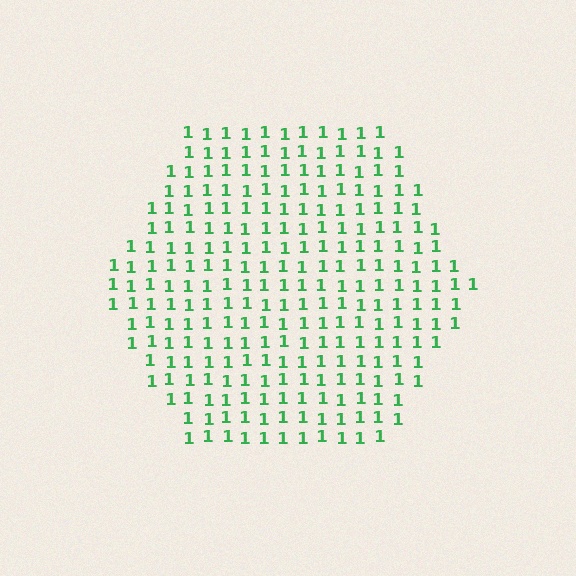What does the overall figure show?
The overall figure shows a hexagon.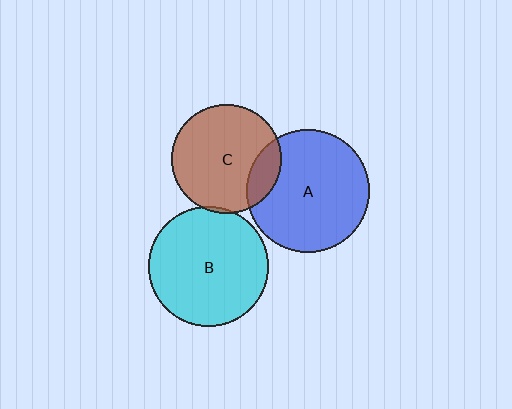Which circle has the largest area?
Circle A (blue).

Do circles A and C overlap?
Yes.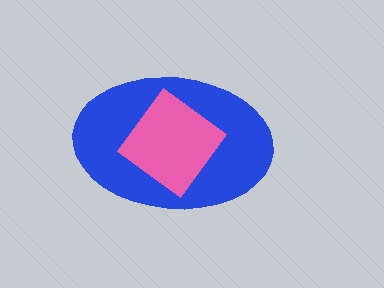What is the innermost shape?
The pink diamond.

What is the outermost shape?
The blue ellipse.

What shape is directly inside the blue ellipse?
The pink diamond.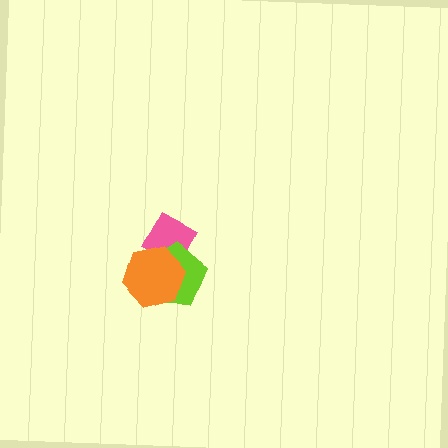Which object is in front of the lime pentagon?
The orange hexagon is in front of the lime pentagon.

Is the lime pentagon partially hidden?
Yes, it is partially covered by another shape.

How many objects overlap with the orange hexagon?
2 objects overlap with the orange hexagon.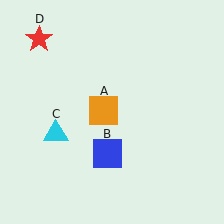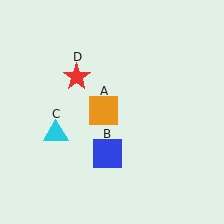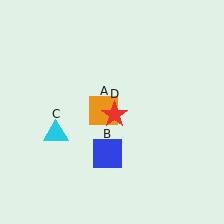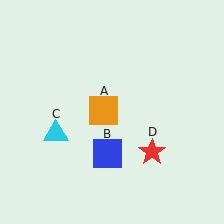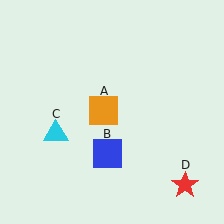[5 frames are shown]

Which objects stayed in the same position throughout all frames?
Orange square (object A) and blue square (object B) and cyan triangle (object C) remained stationary.